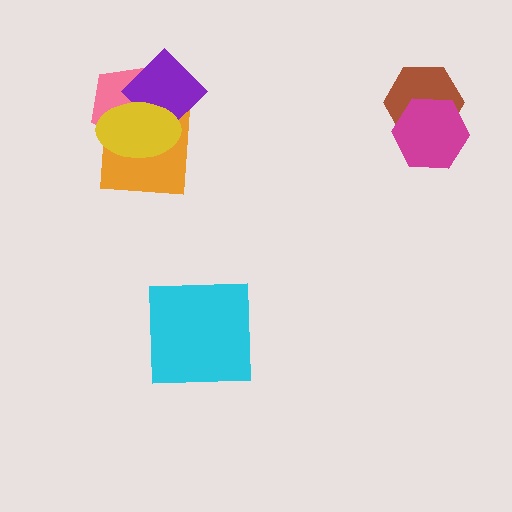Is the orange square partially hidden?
Yes, it is partially covered by another shape.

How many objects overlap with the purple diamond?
3 objects overlap with the purple diamond.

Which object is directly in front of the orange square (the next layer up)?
The pink pentagon is directly in front of the orange square.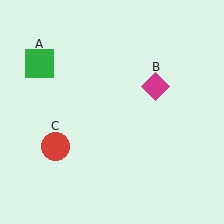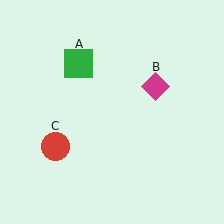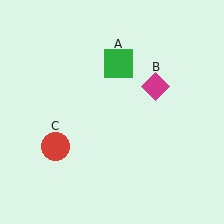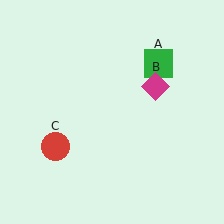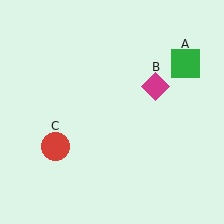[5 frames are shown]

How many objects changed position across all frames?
1 object changed position: green square (object A).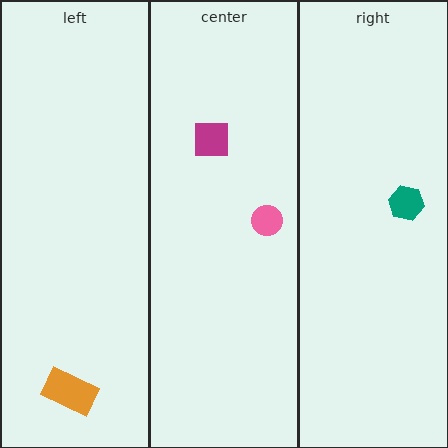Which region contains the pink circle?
The center region.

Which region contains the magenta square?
The center region.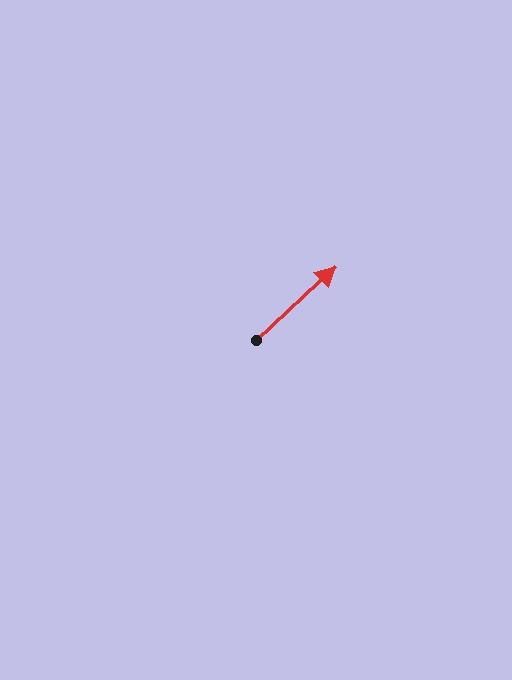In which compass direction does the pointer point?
Northeast.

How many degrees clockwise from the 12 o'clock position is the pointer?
Approximately 47 degrees.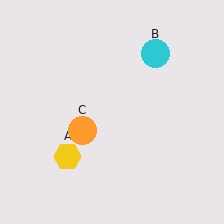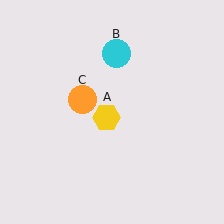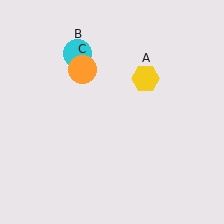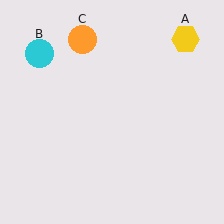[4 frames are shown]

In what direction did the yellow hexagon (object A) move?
The yellow hexagon (object A) moved up and to the right.